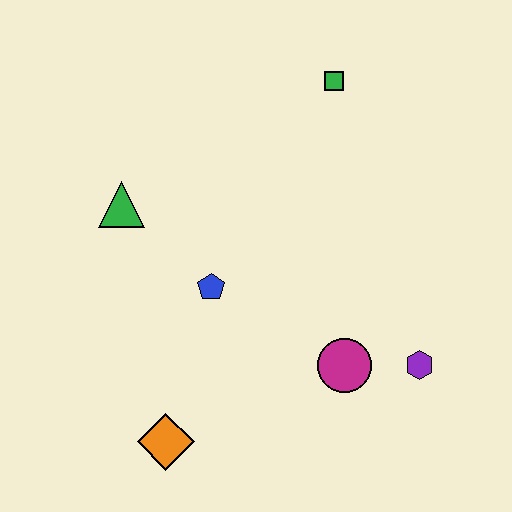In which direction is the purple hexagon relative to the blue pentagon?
The purple hexagon is to the right of the blue pentagon.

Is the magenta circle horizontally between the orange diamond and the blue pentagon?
No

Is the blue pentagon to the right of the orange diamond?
Yes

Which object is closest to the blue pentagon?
The green triangle is closest to the blue pentagon.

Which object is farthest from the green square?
The orange diamond is farthest from the green square.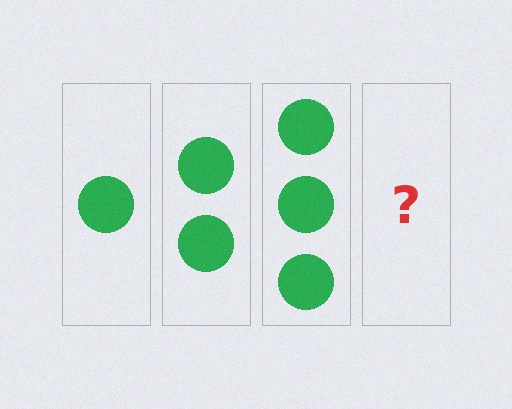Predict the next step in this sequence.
The next step is 4 circles.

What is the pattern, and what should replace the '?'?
The pattern is that each step adds one more circle. The '?' should be 4 circles.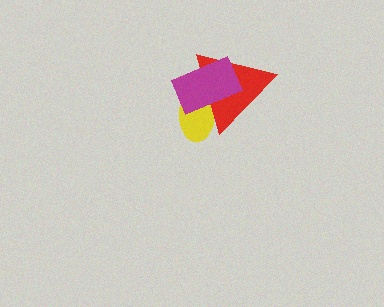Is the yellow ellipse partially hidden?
Yes, it is partially covered by another shape.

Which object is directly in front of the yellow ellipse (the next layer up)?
The red triangle is directly in front of the yellow ellipse.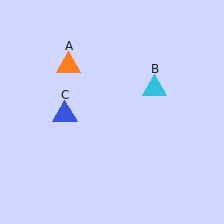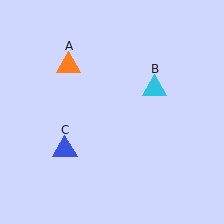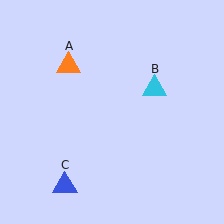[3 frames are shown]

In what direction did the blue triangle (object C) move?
The blue triangle (object C) moved down.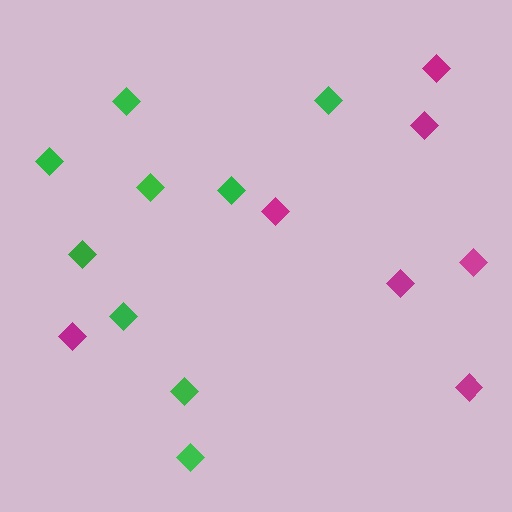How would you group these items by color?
There are 2 groups: one group of green diamonds (9) and one group of magenta diamonds (7).